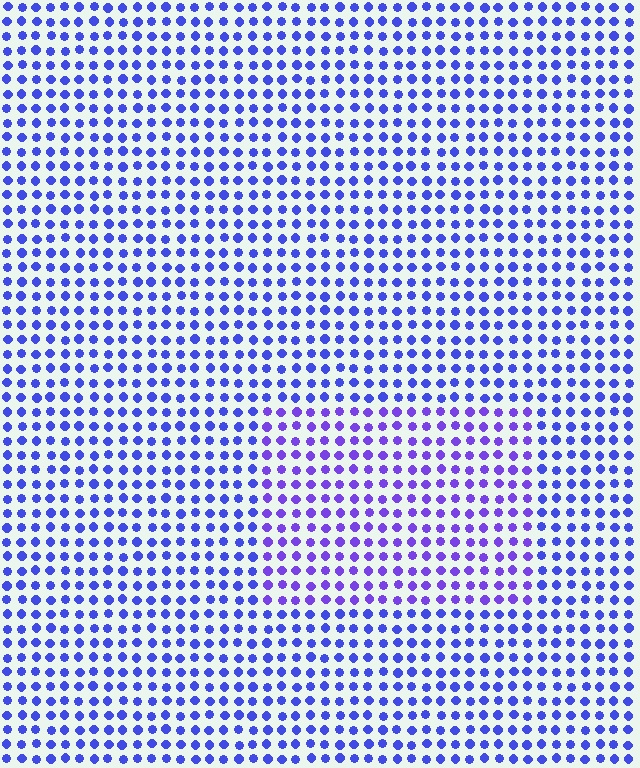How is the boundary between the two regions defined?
The boundary is defined purely by a slight shift in hue (about 25 degrees). Spacing, size, and orientation are identical on both sides.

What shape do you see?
I see a rectangle.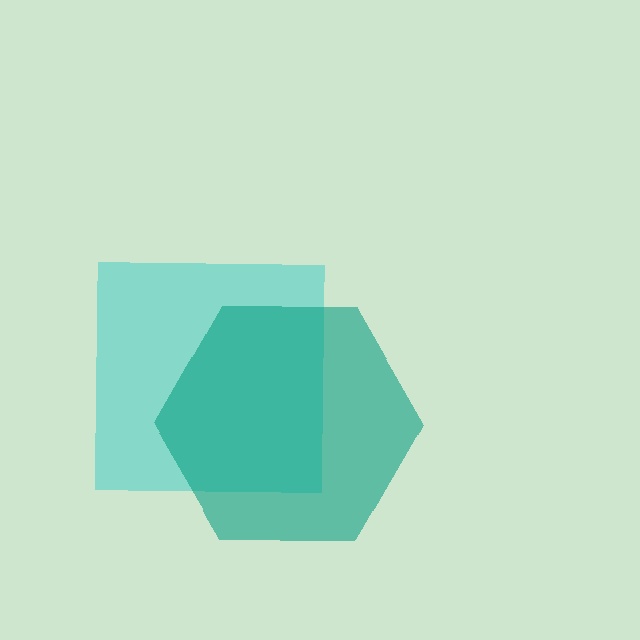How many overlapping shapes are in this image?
There are 2 overlapping shapes in the image.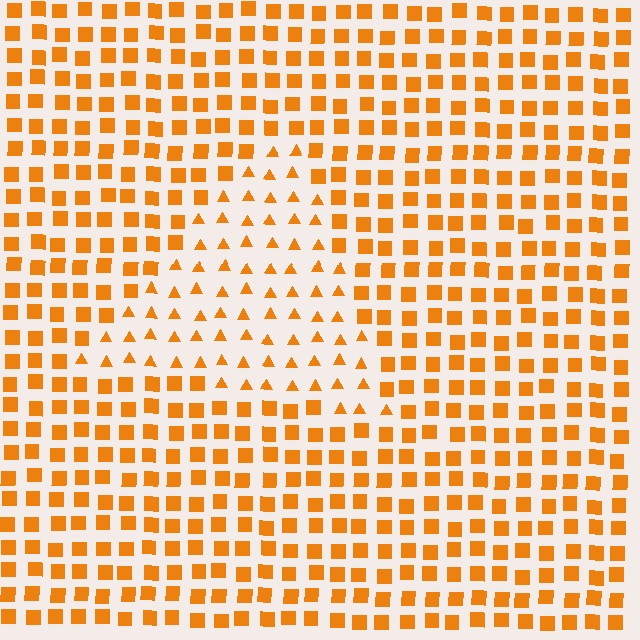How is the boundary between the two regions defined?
The boundary is defined by a change in element shape: triangles inside vs. squares outside. All elements share the same color and spacing.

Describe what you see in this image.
The image is filled with small orange elements arranged in a uniform grid. A triangle-shaped region contains triangles, while the surrounding area contains squares. The boundary is defined purely by the change in element shape.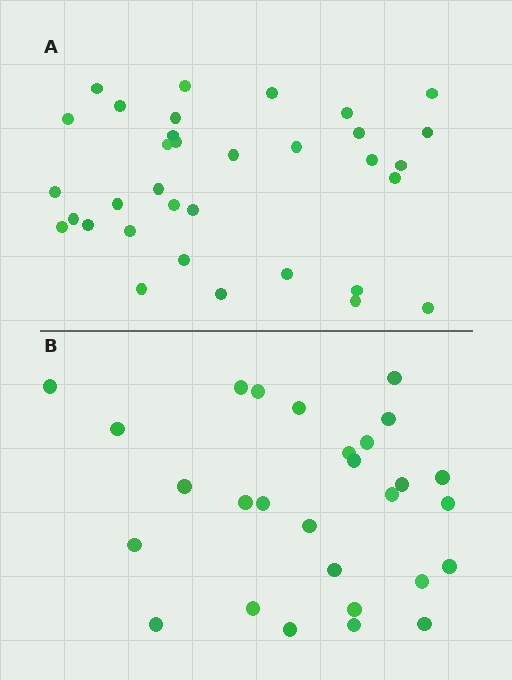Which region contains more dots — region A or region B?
Region A (the top region) has more dots.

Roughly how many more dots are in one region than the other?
Region A has about 6 more dots than region B.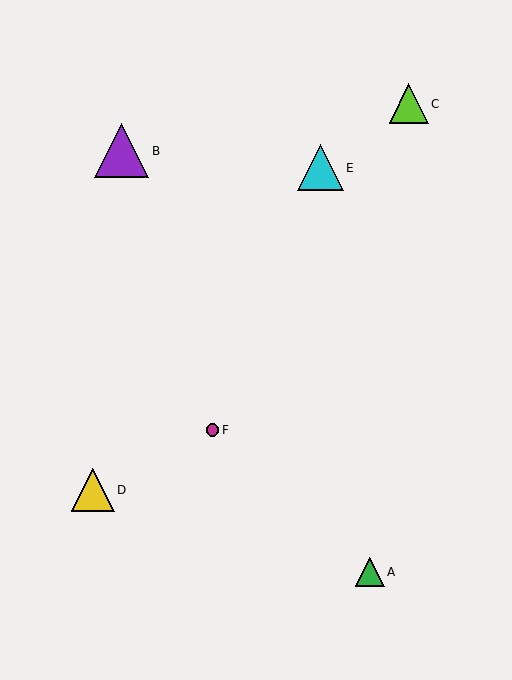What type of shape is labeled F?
Shape F is a magenta circle.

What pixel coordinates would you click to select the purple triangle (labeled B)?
Click at (122, 151) to select the purple triangle B.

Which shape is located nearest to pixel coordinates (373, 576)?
The green triangle (labeled A) at (370, 572) is nearest to that location.